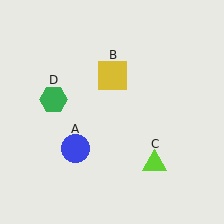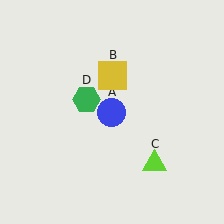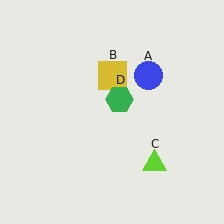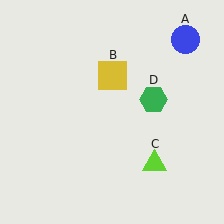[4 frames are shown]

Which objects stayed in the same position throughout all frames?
Yellow square (object B) and lime triangle (object C) remained stationary.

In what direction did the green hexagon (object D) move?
The green hexagon (object D) moved right.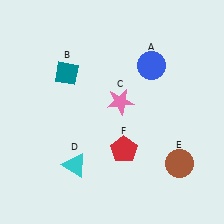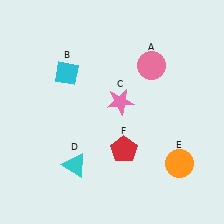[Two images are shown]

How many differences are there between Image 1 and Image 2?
There are 3 differences between the two images.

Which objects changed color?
A changed from blue to pink. B changed from teal to cyan. E changed from brown to orange.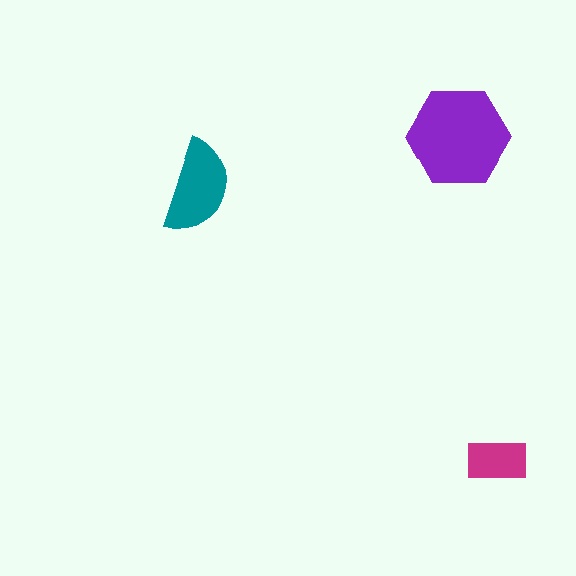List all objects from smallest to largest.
The magenta rectangle, the teal semicircle, the purple hexagon.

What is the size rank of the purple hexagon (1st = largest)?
1st.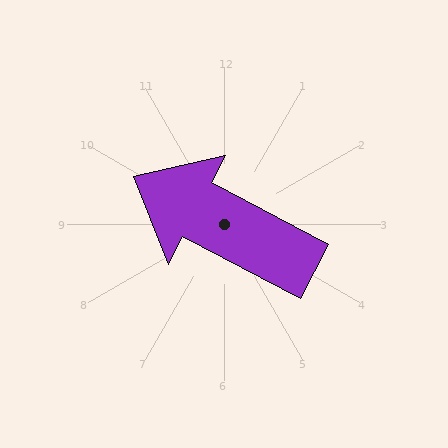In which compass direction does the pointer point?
Northwest.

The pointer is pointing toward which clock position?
Roughly 10 o'clock.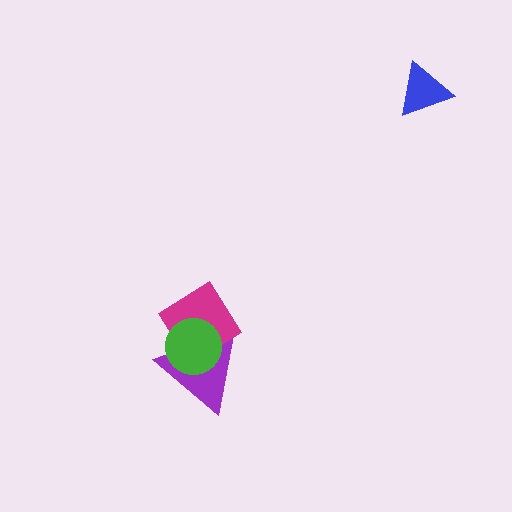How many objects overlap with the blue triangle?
0 objects overlap with the blue triangle.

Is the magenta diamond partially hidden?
Yes, it is partially covered by another shape.